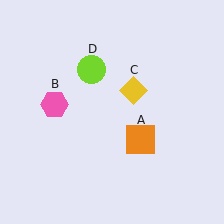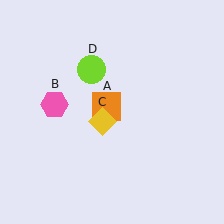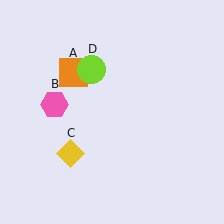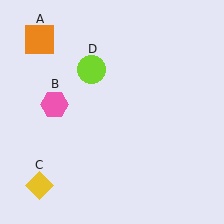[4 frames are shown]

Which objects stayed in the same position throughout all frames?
Pink hexagon (object B) and lime circle (object D) remained stationary.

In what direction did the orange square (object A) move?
The orange square (object A) moved up and to the left.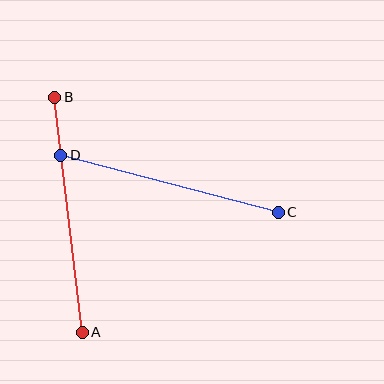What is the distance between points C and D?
The distance is approximately 225 pixels.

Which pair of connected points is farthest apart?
Points A and B are farthest apart.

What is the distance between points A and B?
The distance is approximately 236 pixels.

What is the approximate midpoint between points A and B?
The midpoint is at approximately (68, 215) pixels.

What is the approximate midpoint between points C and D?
The midpoint is at approximately (169, 184) pixels.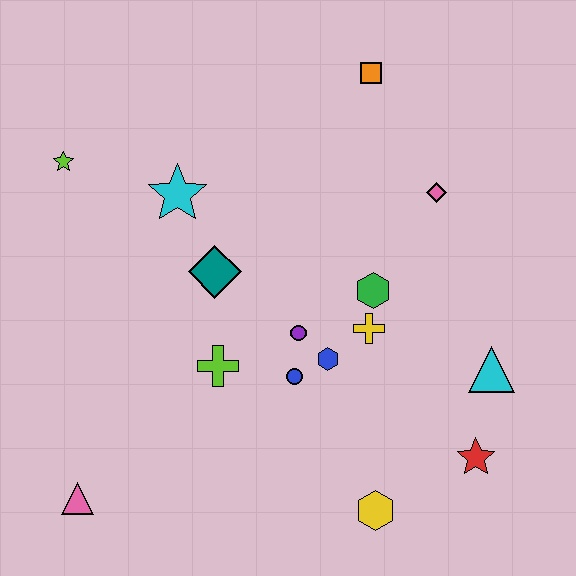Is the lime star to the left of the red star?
Yes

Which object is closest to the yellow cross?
The green hexagon is closest to the yellow cross.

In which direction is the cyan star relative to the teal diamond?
The cyan star is above the teal diamond.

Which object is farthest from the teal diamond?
The red star is farthest from the teal diamond.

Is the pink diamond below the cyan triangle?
No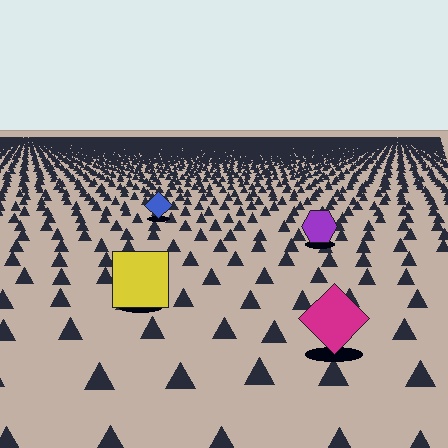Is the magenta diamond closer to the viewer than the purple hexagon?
Yes. The magenta diamond is closer — you can tell from the texture gradient: the ground texture is coarser near it.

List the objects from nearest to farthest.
From nearest to farthest: the magenta diamond, the yellow square, the purple hexagon, the blue diamond.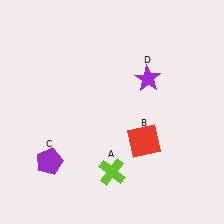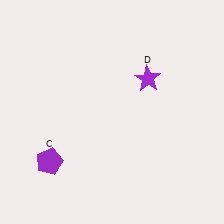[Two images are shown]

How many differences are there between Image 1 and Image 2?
There are 2 differences between the two images.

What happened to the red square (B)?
The red square (B) was removed in Image 2. It was in the bottom-right area of Image 1.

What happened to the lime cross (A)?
The lime cross (A) was removed in Image 2. It was in the bottom-left area of Image 1.